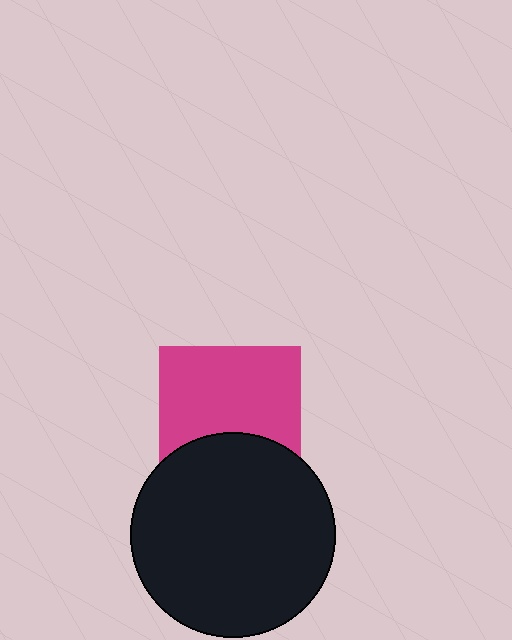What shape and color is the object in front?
The object in front is a black circle.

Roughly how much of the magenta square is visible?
Most of it is visible (roughly 67%).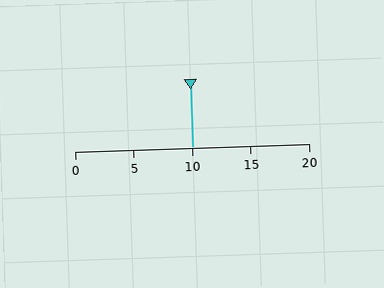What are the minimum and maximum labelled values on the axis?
The axis runs from 0 to 20.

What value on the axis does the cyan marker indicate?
The marker indicates approximately 10.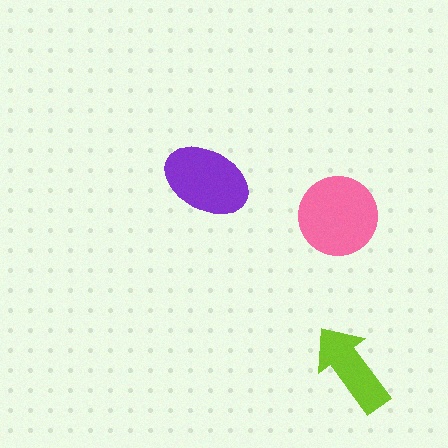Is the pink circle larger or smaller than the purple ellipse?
Larger.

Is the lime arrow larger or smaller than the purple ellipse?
Smaller.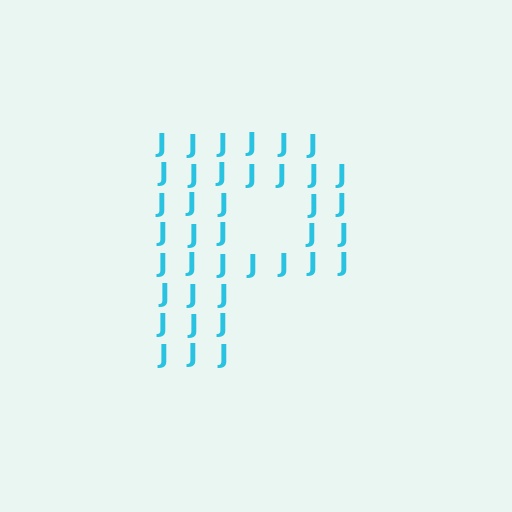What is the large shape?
The large shape is the letter P.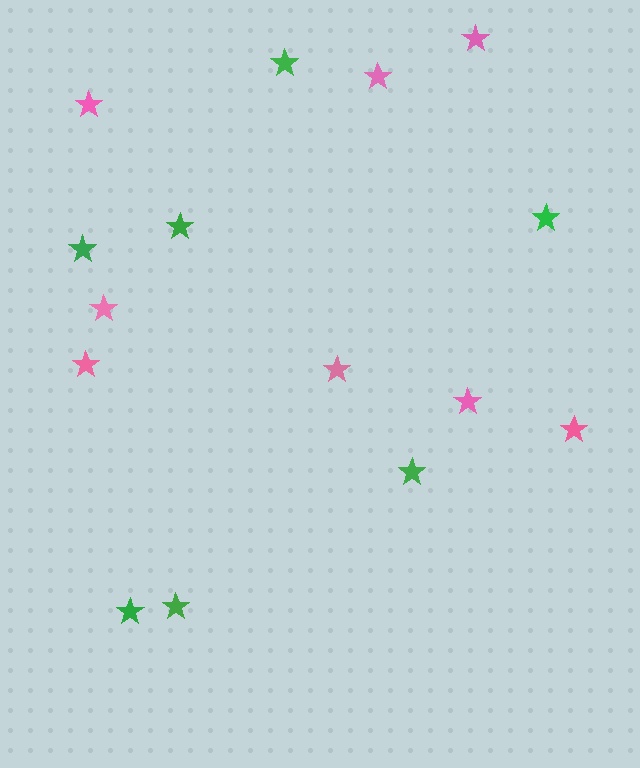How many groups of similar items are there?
There are 2 groups: one group of green stars (7) and one group of pink stars (8).